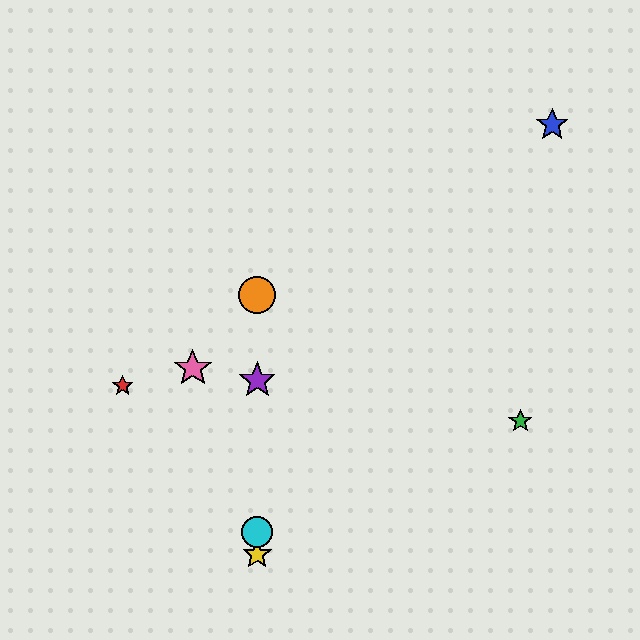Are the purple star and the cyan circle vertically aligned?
Yes, both are at x≈257.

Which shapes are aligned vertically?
The yellow star, the purple star, the orange circle, the cyan circle are aligned vertically.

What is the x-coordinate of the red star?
The red star is at x≈123.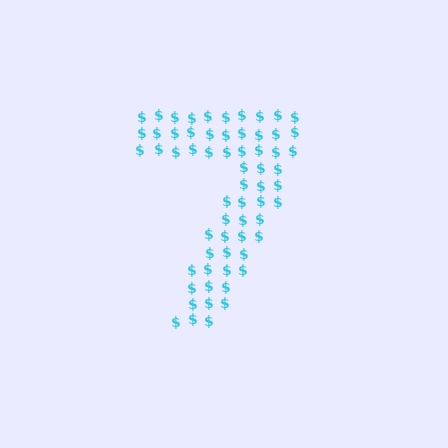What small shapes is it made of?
It is made of small dollar signs.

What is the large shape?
The large shape is the digit 7.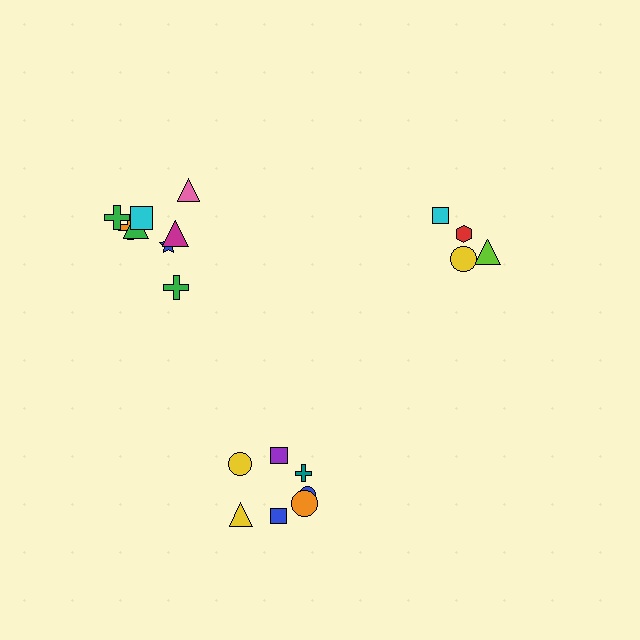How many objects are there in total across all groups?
There are 19 objects.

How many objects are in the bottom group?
There are 7 objects.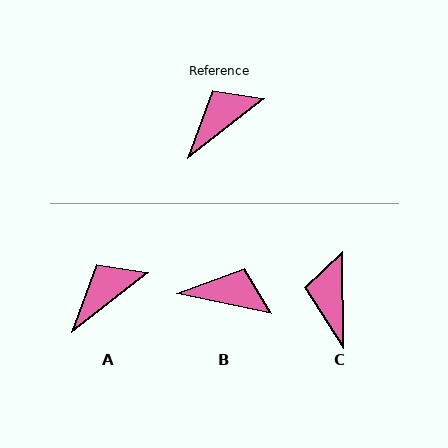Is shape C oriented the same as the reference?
No, it is off by about 52 degrees.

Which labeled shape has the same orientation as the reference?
A.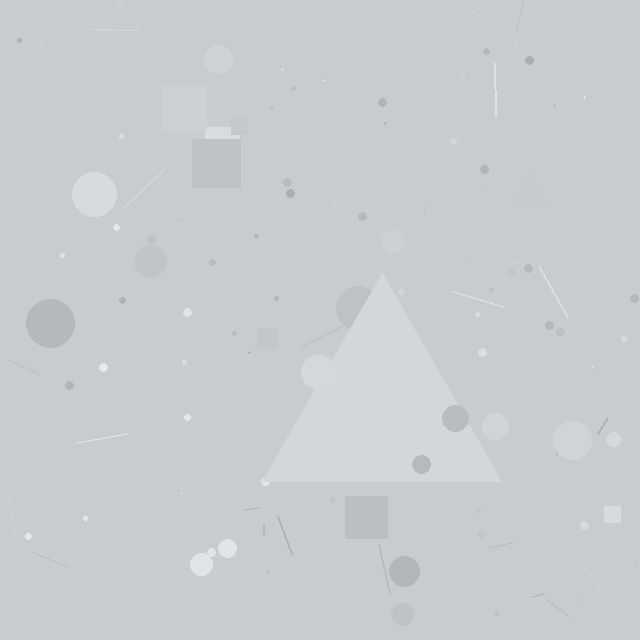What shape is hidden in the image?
A triangle is hidden in the image.